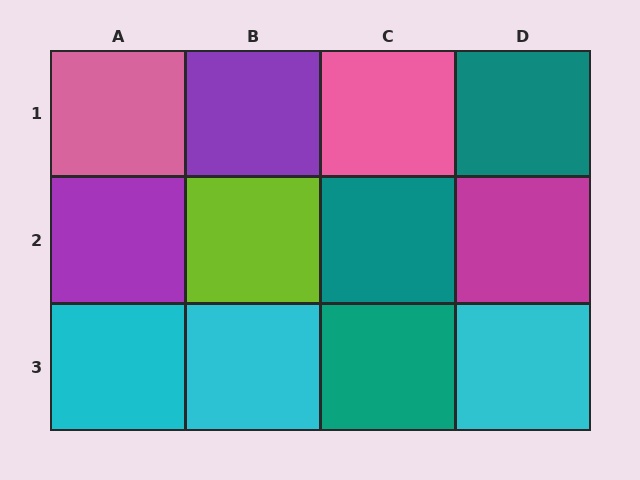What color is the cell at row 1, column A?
Pink.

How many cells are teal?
3 cells are teal.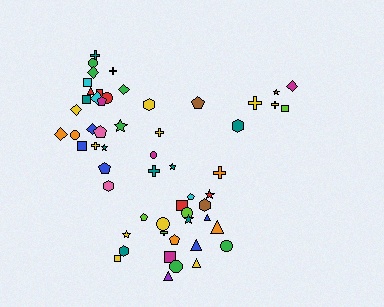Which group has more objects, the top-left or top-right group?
The top-left group.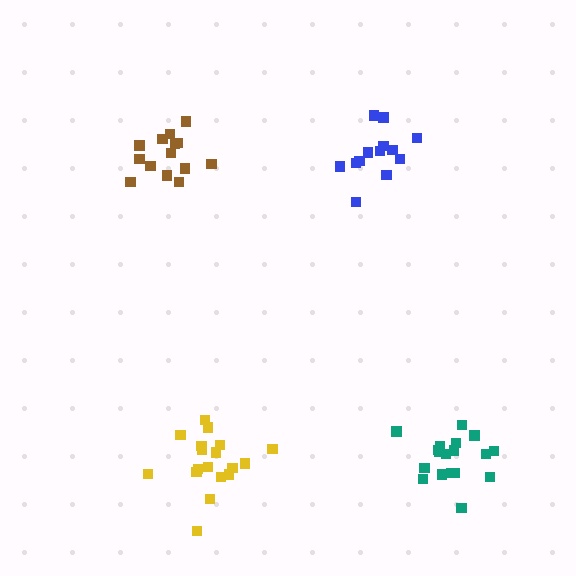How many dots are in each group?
Group 1: 14 dots, Group 2: 13 dots, Group 3: 18 dots, Group 4: 18 dots (63 total).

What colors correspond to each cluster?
The clusters are colored: brown, blue, yellow, teal.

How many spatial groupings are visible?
There are 4 spatial groupings.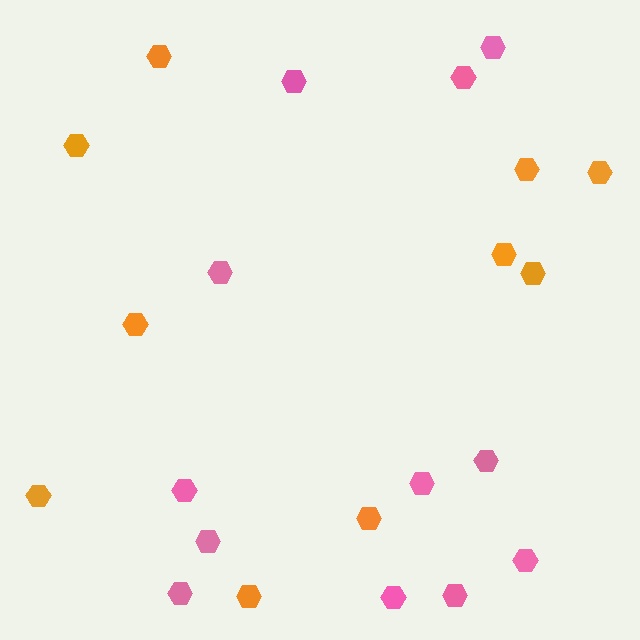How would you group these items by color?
There are 2 groups: one group of pink hexagons (12) and one group of orange hexagons (10).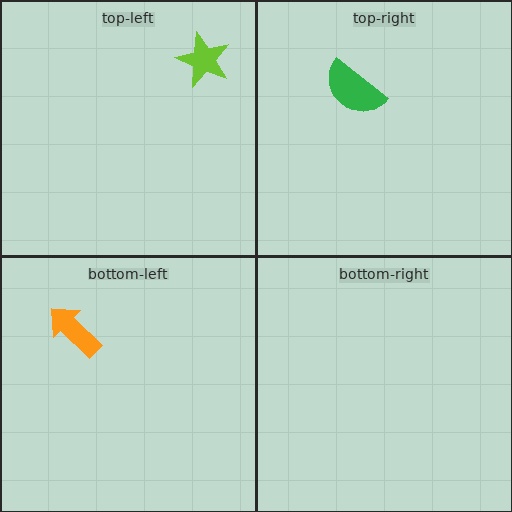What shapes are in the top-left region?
The lime star.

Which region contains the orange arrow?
The bottom-left region.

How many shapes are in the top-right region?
1.